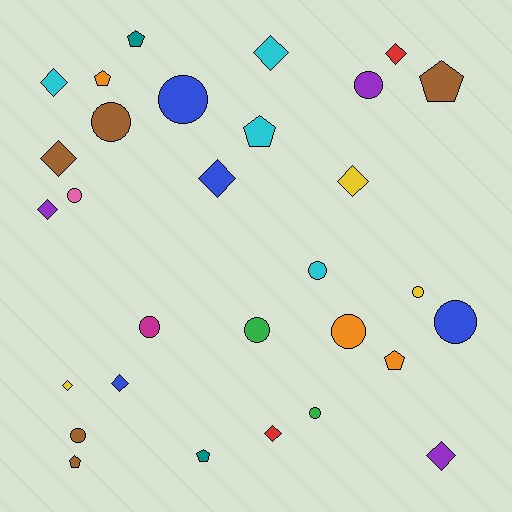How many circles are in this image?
There are 12 circles.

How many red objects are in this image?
There are 2 red objects.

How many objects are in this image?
There are 30 objects.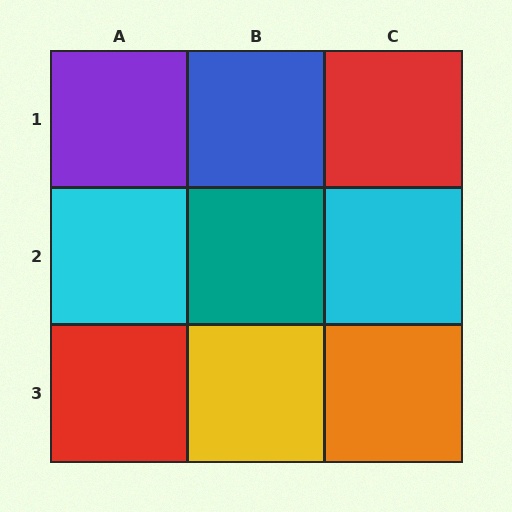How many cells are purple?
1 cell is purple.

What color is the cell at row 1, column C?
Red.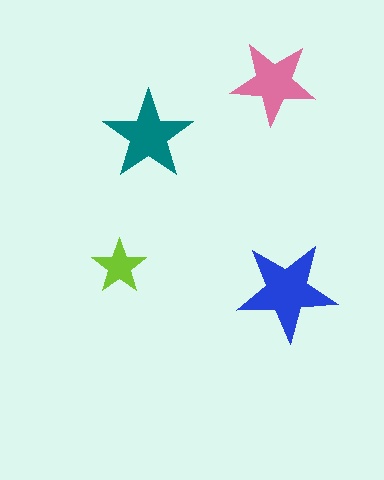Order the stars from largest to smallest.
the blue one, the teal one, the pink one, the lime one.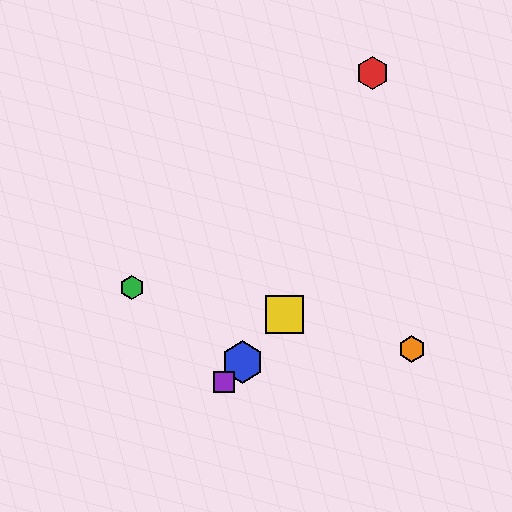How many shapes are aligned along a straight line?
3 shapes (the blue hexagon, the yellow square, the purple square) are aligned along a straight line.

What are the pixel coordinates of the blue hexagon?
The blue hexagon is at (242, 362).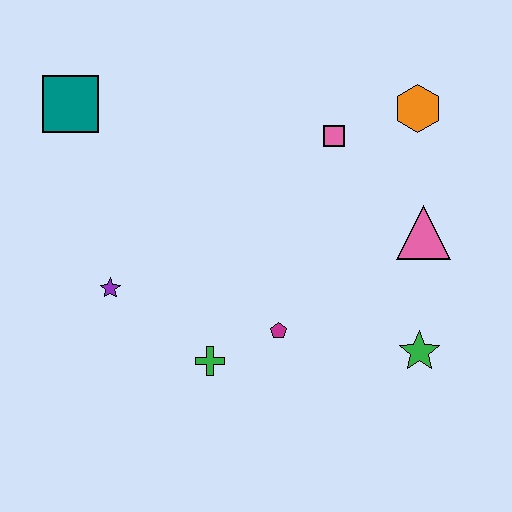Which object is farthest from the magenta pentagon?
The teal square is farthest from the magenta pentagon.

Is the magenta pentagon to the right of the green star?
No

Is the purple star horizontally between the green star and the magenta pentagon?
No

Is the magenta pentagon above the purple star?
No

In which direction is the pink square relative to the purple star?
The pink square is to the right of the purple star.